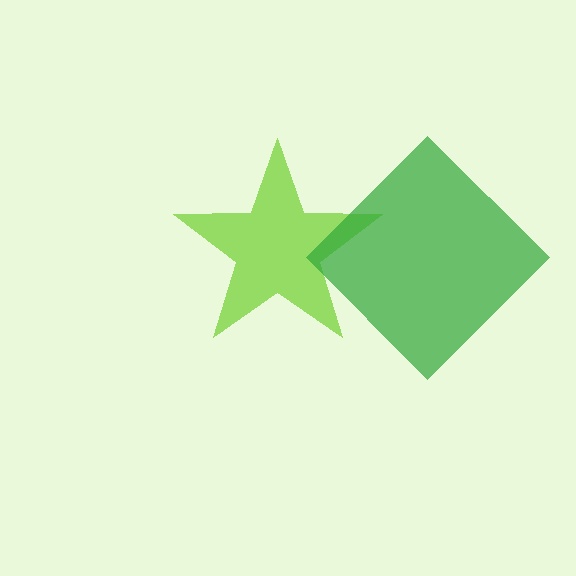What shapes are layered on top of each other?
The layered shapes are: a lime star, a green diamond.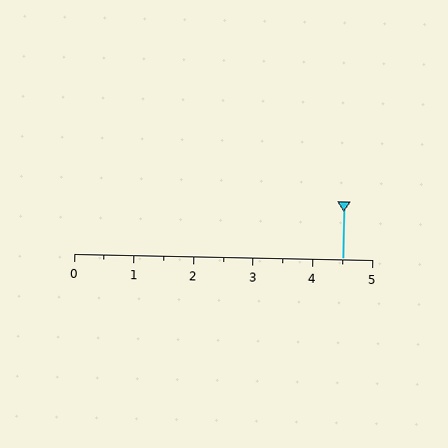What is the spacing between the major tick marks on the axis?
The major ticks are spaced 1 apart.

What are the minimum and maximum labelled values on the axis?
The axis runs from 0 to 5.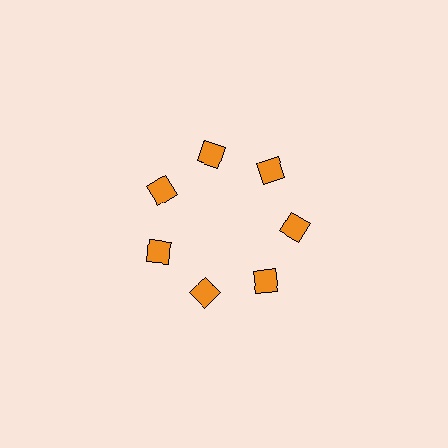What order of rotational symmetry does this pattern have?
This pattern has 7-fold rotational symmetry.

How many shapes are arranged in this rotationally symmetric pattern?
There are 7 shapes, arranged in 7 groups of 1.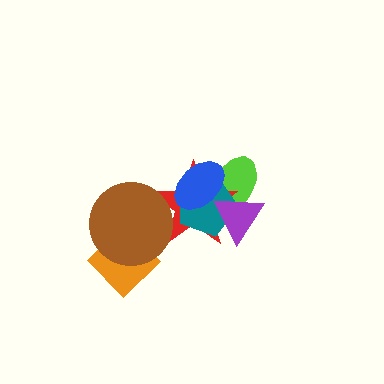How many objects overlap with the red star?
5 objects overlap with the red star.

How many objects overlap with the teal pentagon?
4 objects overlap with the teal pentagon.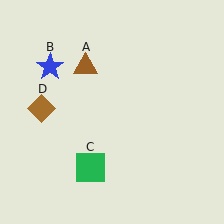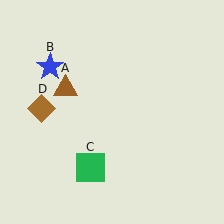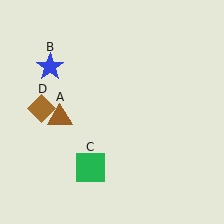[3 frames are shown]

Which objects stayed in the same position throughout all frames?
Blue star (object B) and green square (object C) and brown diamond (object D) remained stationary.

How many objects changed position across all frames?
1 object changed position: brown triangle (object A).